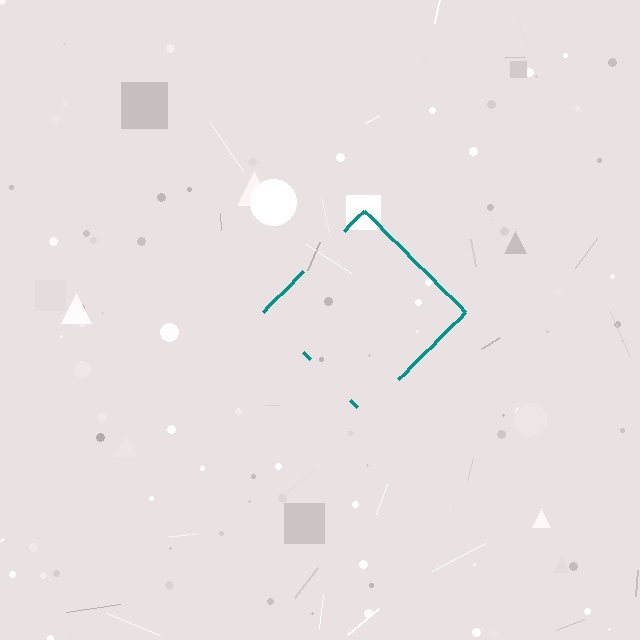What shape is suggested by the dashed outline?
The dashed outline suggests a diamond.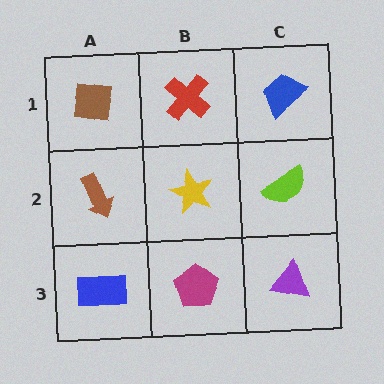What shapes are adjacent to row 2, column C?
A blue trapezoid (row 1, column C), a purple triangle (row 3, column C), a yellow star (row 2, column B).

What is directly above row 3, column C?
A lime semicircle.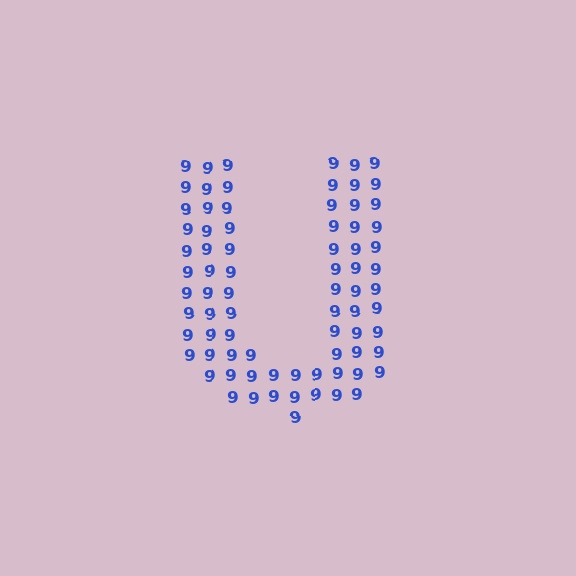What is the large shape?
The large shape is the letter U.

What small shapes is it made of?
It is made of small digit 9's.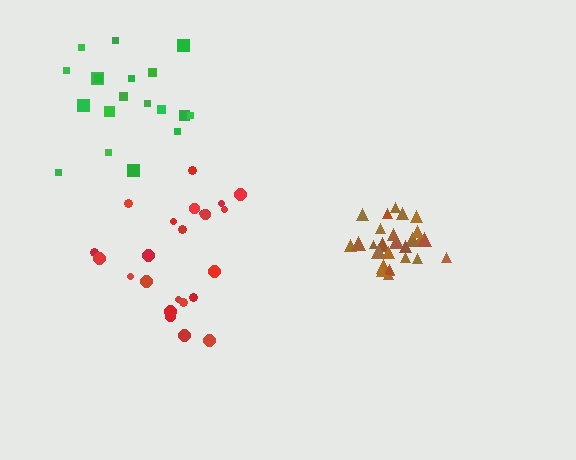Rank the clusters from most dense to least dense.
brown, red, green.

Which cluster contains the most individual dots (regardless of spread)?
Brown (27).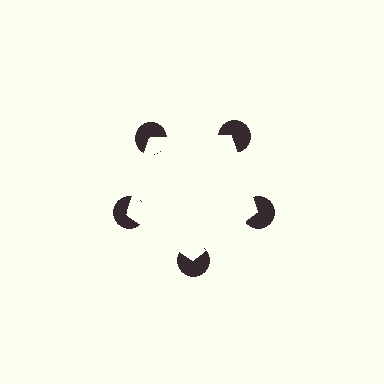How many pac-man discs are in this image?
There are 5 — one at each vertex of the illusory pentagon.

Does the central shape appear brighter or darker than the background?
It typically appears slightly brighter than the background, even though no actual brightness change is drawn.